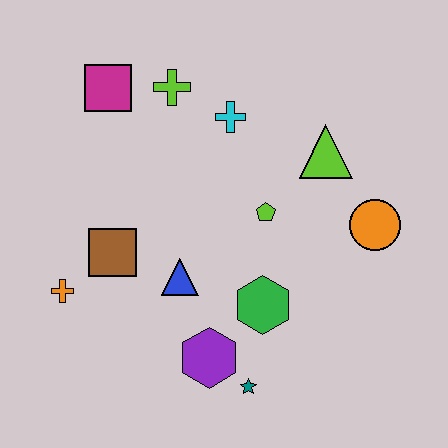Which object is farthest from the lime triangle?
The orange cross is farthest from the lime triangle.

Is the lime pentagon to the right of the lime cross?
Yes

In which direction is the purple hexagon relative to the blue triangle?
The purple hexagon is below the blue triangle.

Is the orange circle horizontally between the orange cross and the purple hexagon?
No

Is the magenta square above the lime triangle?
Yes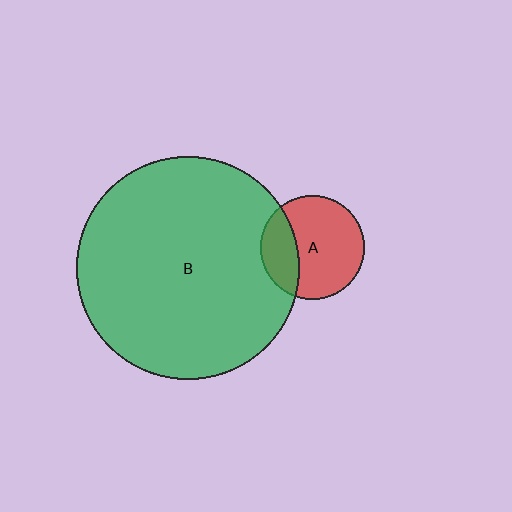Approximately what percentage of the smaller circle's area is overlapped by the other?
Approximately 30%.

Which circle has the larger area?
Circle B (green).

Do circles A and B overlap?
Yes.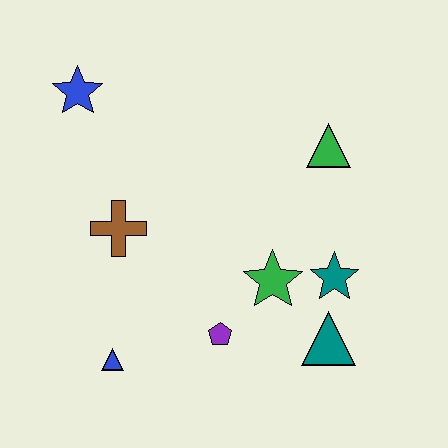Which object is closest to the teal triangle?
The teal star is closest to the teal triangle.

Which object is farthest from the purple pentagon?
The blue star is farthest from the purple pentagon.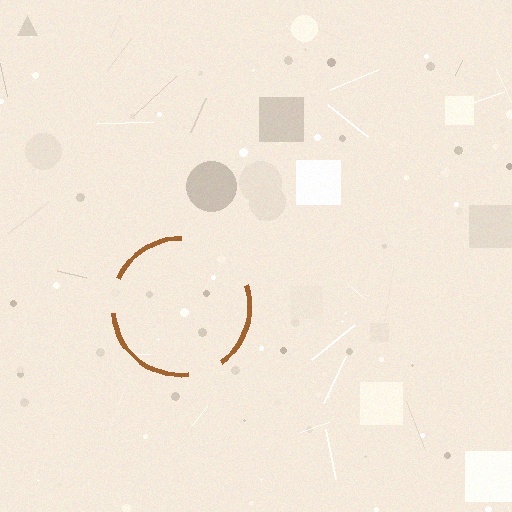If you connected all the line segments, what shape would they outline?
They would outline a circle.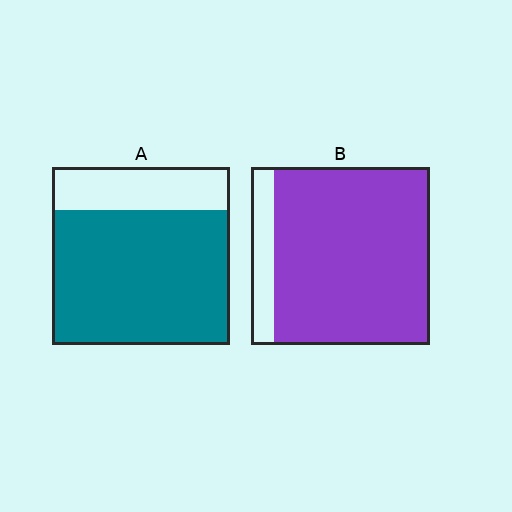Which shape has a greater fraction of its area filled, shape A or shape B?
Shape B.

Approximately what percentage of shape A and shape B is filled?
A is approximately 75% and B is approximately 85%.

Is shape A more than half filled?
Yes.